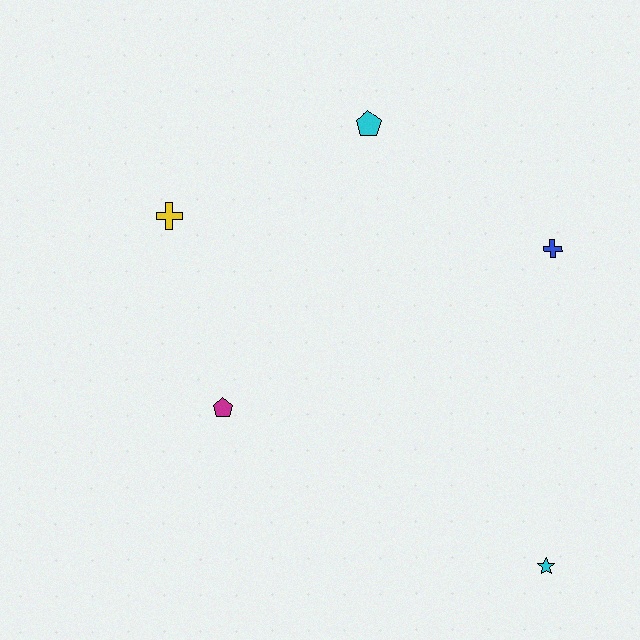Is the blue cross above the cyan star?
Yes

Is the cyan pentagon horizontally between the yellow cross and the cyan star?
Yes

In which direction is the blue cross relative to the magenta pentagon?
The blue cross is to the right of the magenta pentagon.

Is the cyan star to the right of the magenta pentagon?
Yes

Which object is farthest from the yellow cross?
The cyan star is farthest from the yellow cross.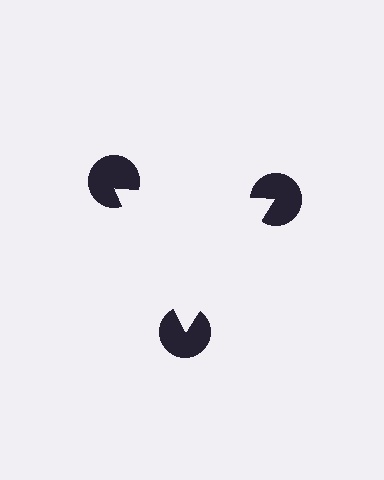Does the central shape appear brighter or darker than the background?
It typically appears slightly brighter than the background, even though no actual brightness change is drawn.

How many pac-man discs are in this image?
There are 3 — one at each vertex of the illusory triangle.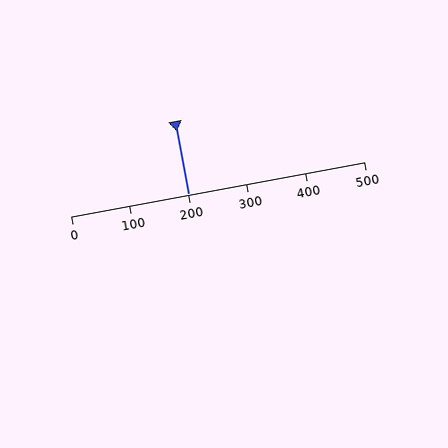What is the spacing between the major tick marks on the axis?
The major ticks are spaced 100 apart.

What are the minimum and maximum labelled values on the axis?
The axis runs from 0 to 500.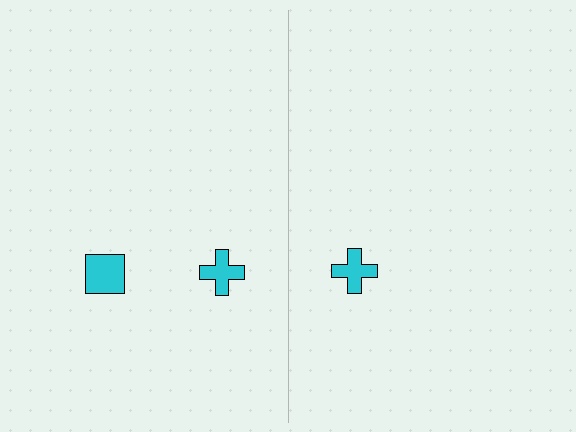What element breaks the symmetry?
A cyan square is missing from the right side.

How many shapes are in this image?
There are 3 shapes in this image.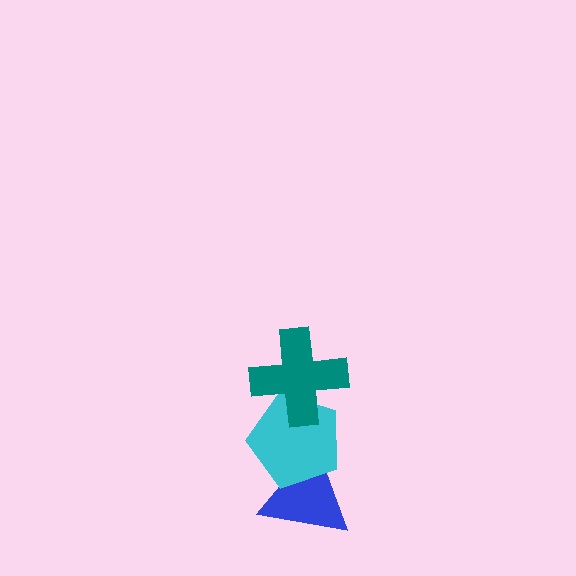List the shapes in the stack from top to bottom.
From top to bottom: the teal cross, the cyan pentagon, the blue triangle.